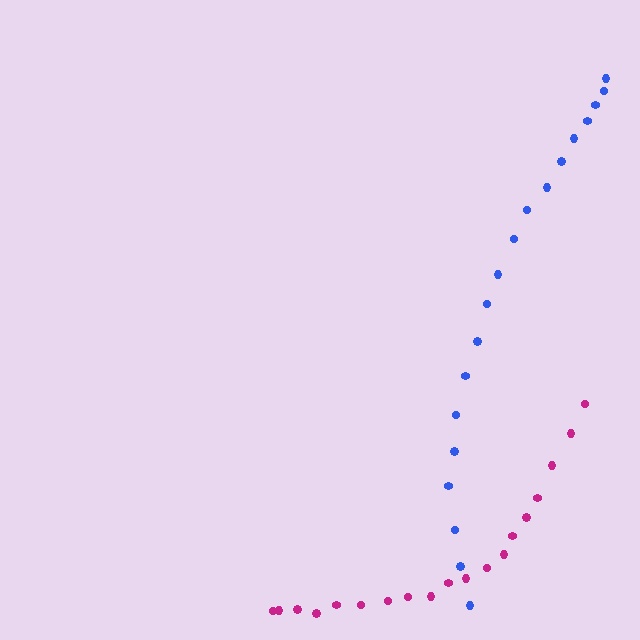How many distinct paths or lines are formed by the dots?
There are 2 distinct paths.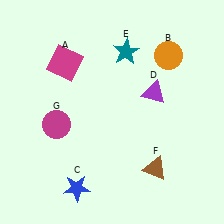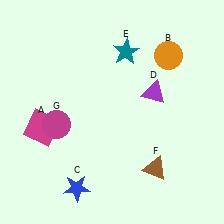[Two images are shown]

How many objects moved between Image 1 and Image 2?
1 object moved between the two images.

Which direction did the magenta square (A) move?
The magenta square (A) moved down.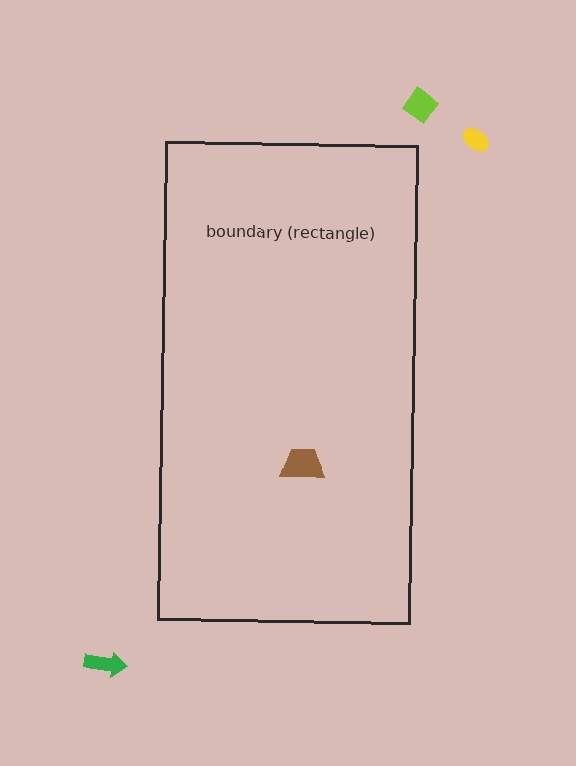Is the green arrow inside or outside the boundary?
Outside.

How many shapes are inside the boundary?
1 inside, 3 outside.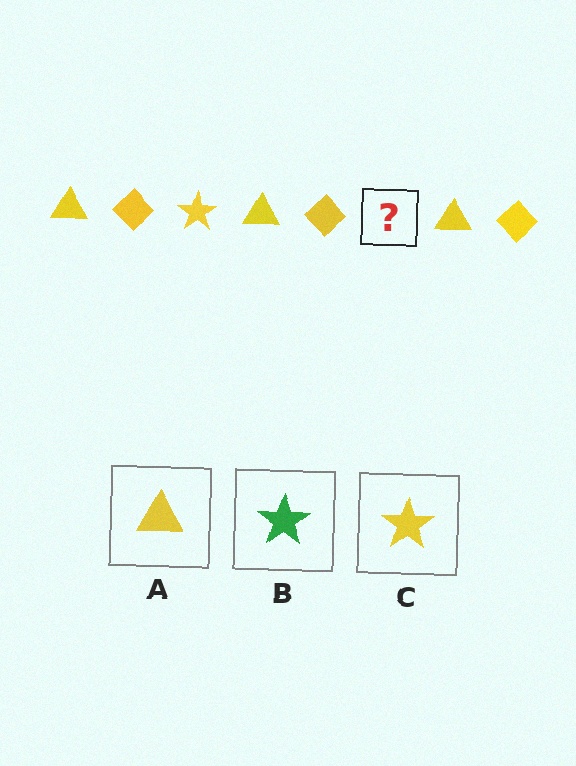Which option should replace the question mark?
Option C.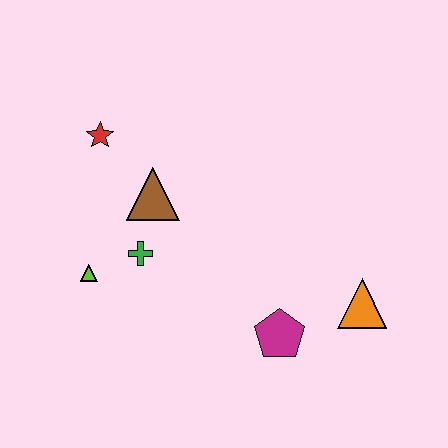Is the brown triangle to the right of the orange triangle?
No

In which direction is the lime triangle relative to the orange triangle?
The lime triangle is to the left of the orange triangle.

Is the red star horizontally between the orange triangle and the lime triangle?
Yes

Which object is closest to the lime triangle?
The green cross is closest to the lime triangle.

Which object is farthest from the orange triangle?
The red star is farthest from the orange triangle.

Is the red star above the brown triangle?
Yes